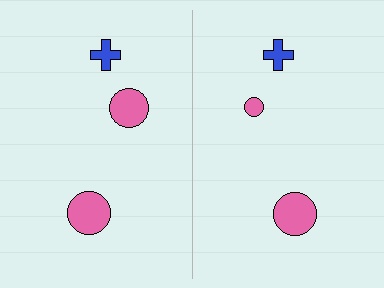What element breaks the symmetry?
The pink circle on the right side has a different size than its mirror counterpart.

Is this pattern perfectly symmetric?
No, the pattern is not perfectly symmetric. The pink circle on the right side has a different size than its mirror counterpart.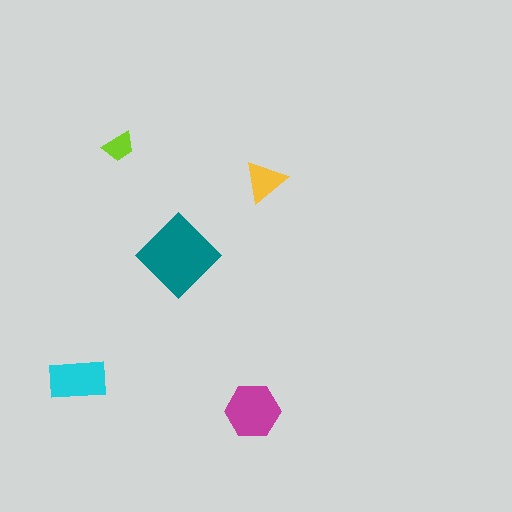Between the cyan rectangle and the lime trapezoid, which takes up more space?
The cyan rectangle.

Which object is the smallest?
The lime trapezoid.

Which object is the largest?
The teal diamond.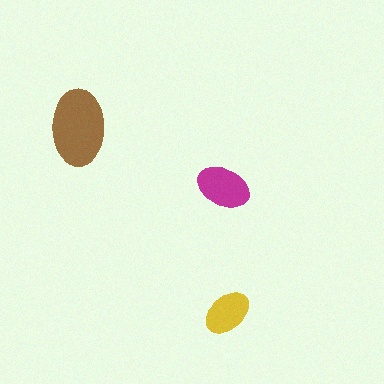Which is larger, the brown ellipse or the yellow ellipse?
The brown one.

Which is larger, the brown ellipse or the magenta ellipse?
The brown one.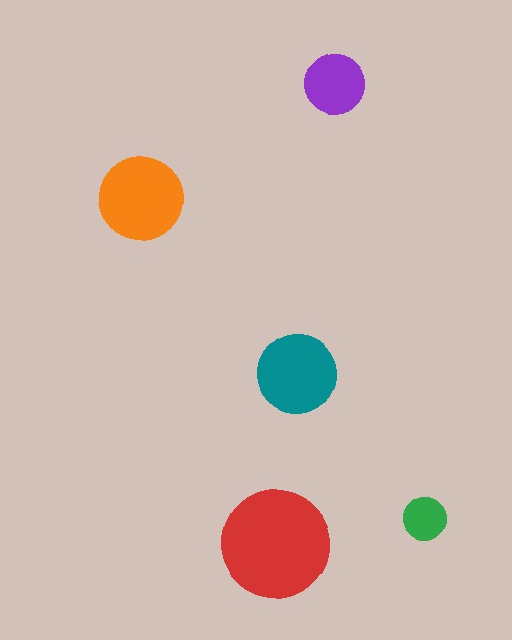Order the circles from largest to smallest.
the red one, the orange one, the teal one, the purple one, the green one.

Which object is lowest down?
The red circle is bottommost.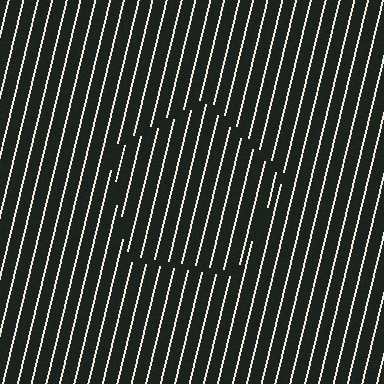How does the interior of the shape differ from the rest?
The interior of the shape contains the same grating, shifted by half a period — the contour is defined by the phase discontinuity where line-ends from the inner and outer gratings abut.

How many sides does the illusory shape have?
5 sides — the line-ends trace a pentagon.